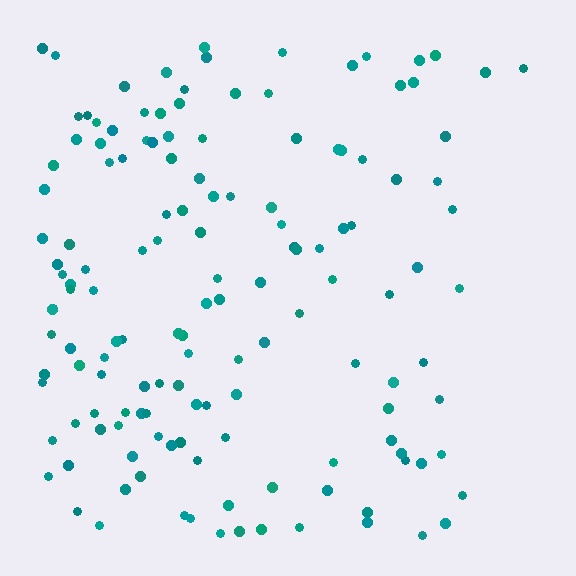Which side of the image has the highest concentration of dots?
The left.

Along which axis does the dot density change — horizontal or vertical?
Horizontal.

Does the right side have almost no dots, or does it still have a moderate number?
Still a moderate number, just noticeably fewer than the left.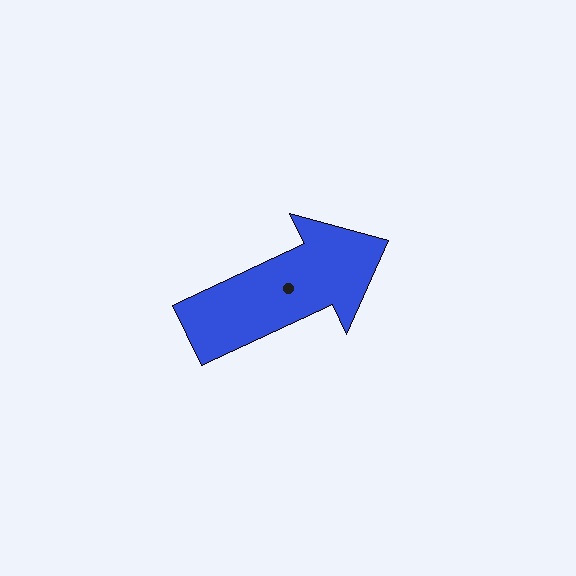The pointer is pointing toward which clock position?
Roughly 2 o'clock.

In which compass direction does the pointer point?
Northeast.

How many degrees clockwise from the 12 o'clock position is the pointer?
Approximately 65 degrees.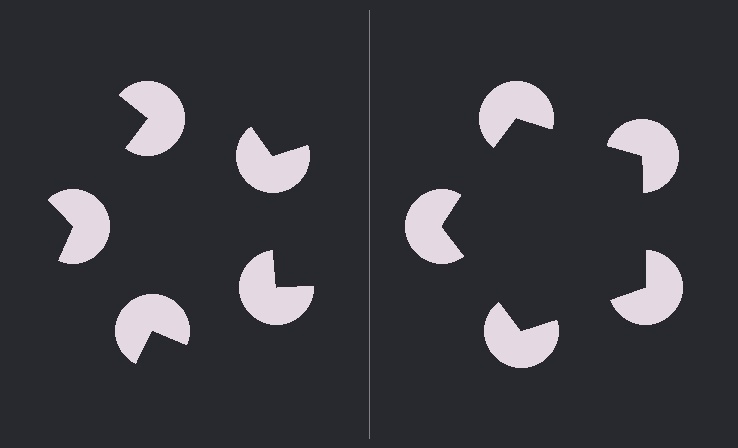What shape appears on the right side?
An illusory pentagon.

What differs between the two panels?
The pac-man discs are positioned identically on both sides; only the wedge orientations differ. On the right they align to a pentagon; on the left they are misaligned.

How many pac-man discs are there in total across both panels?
10 — 5 on each side.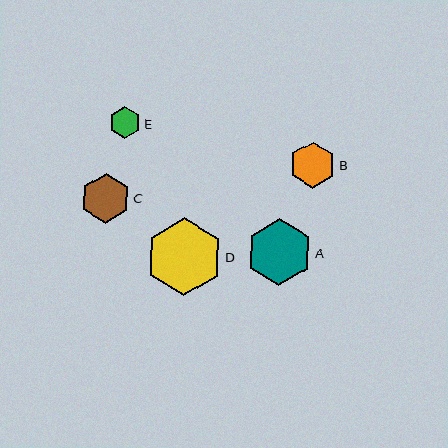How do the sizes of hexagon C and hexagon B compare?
Hexagon C and hexagon B are approximately the same size.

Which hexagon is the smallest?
Hexagon E is the smallest with a size of approximately 32 pixels.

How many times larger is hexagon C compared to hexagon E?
Hexagon C is approximately 1.6 times the size of hexagon E.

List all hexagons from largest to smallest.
From largest to smallest: D, A, C, B, E.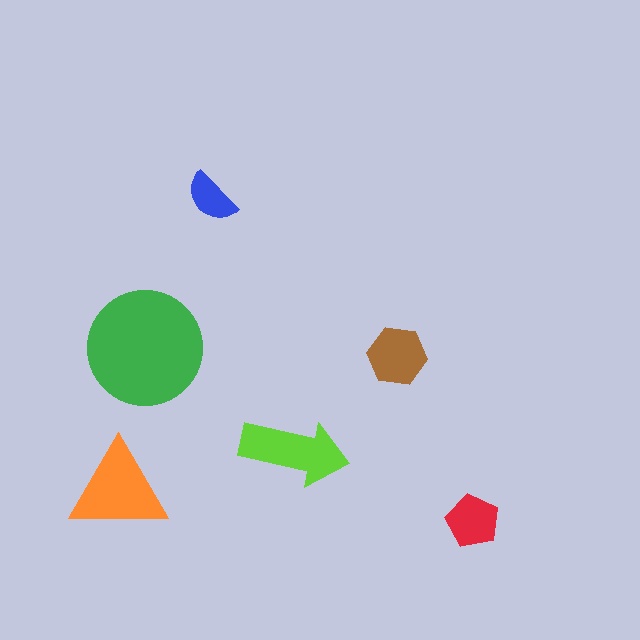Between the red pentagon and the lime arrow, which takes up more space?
The lime arrow.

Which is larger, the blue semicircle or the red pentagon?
The red pentagon.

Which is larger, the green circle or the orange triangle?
The green circle.